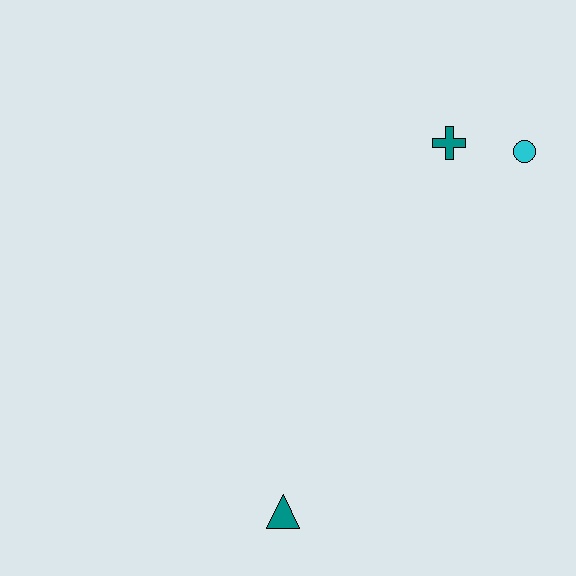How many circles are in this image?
There is 1 circle.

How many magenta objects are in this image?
There are no magenta objects.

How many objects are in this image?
There are 3 objects.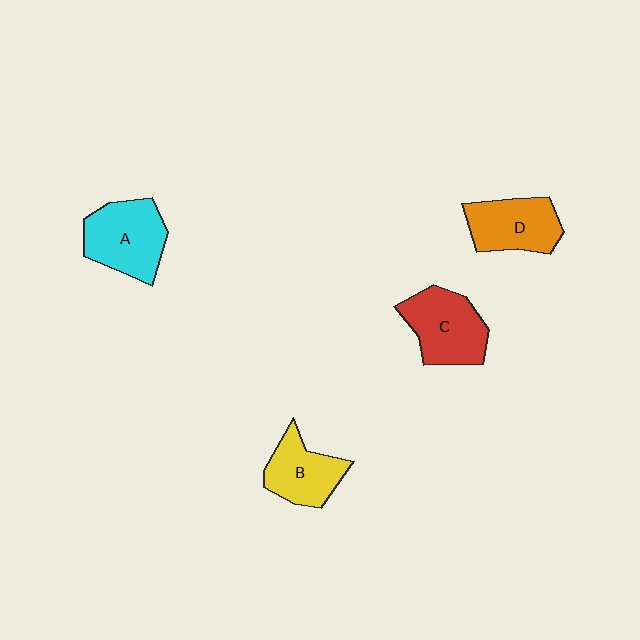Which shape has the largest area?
Shape A (cyan).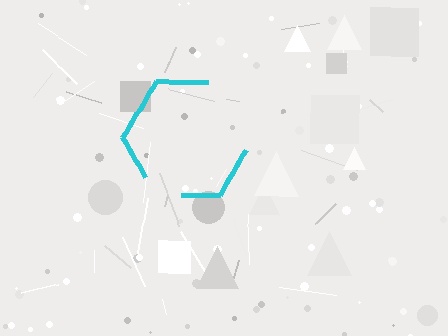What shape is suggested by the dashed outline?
The dashed outline suggests a hexagon.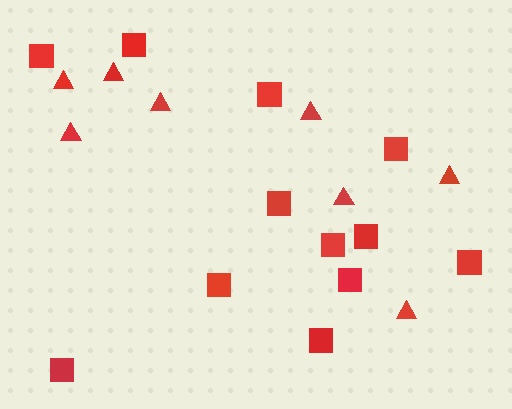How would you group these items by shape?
There are 2 groups: one group of triangles (8) and one group of squares (12).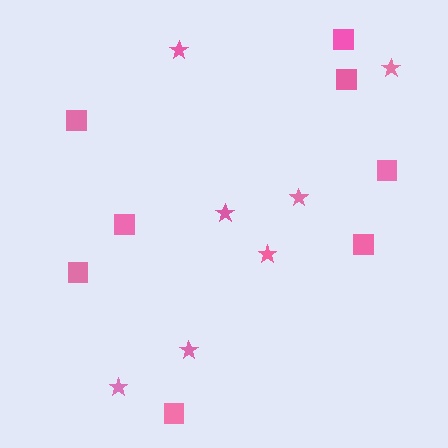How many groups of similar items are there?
There are 2 groups: one group of squares (8) and one group of stars (7).